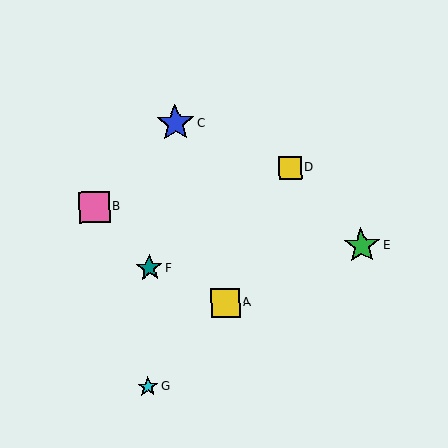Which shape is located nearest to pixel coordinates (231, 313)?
The yellow square (labeled A) at (225, 303) is nearest to that location.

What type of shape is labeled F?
Shape F is a teal star.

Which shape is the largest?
The blue star (labeled C) is the largest.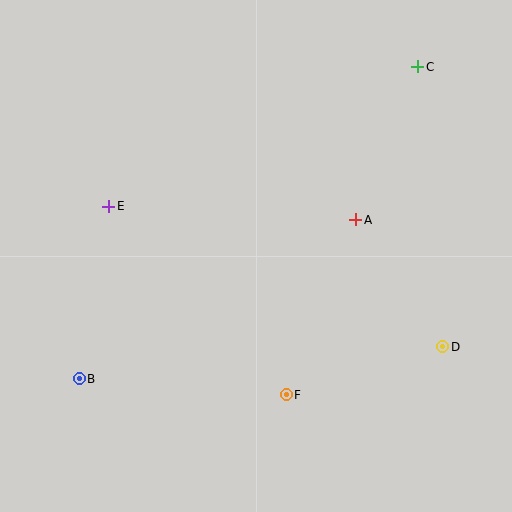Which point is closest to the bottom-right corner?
Point D is closest to the bottom-right corner.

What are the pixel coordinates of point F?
Point F is at (286, 395).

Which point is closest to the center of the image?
Point A at (356, 220) is closest to the center.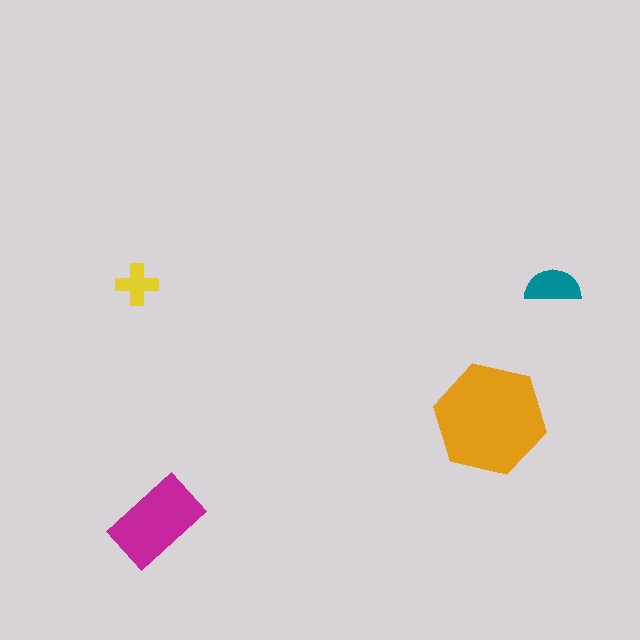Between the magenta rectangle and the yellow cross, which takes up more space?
The magenta rectangle.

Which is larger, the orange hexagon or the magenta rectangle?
The orange hexagon.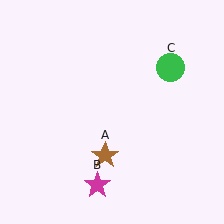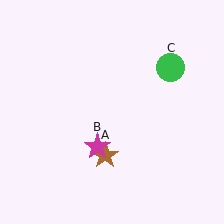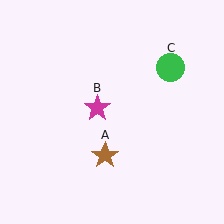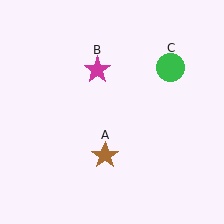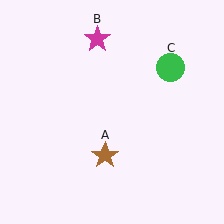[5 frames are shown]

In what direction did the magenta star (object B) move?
The magenta star (object B) moved up.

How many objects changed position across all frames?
1 object changed position: magenta star (object B).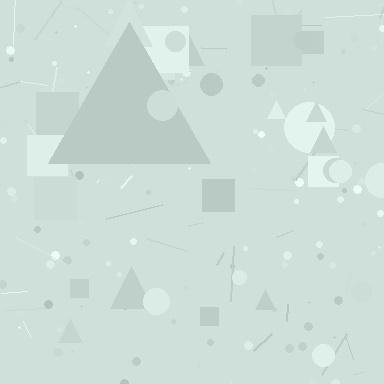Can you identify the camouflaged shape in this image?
The camouflaged shape is a triangle.